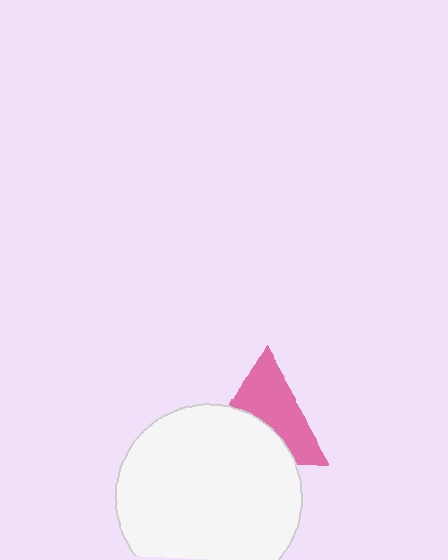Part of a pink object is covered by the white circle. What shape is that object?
It is a triangle.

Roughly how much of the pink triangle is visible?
About half of it is visible (roughly 55%).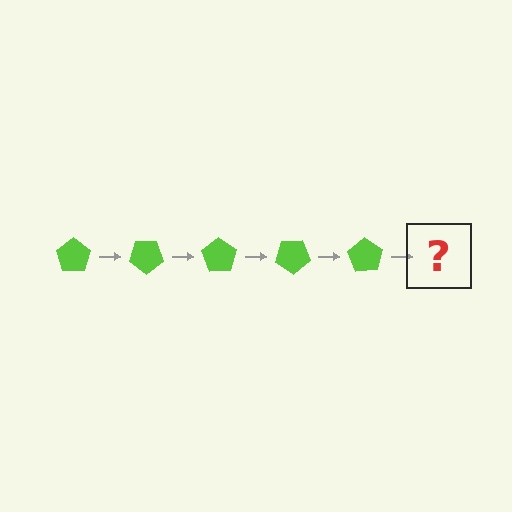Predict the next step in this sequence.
The next step is a lime pentagon rotated 175 degrees.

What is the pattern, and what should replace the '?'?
The pattern is that the pentagon rotates 35 degrees each step. The '?' should be a lime pentagon rotated 175 degrees.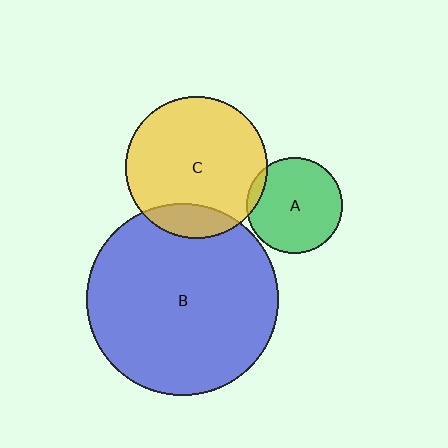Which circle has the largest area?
Circle B (blue).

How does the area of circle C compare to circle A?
Approximately 2.2 times.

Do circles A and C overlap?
Yes.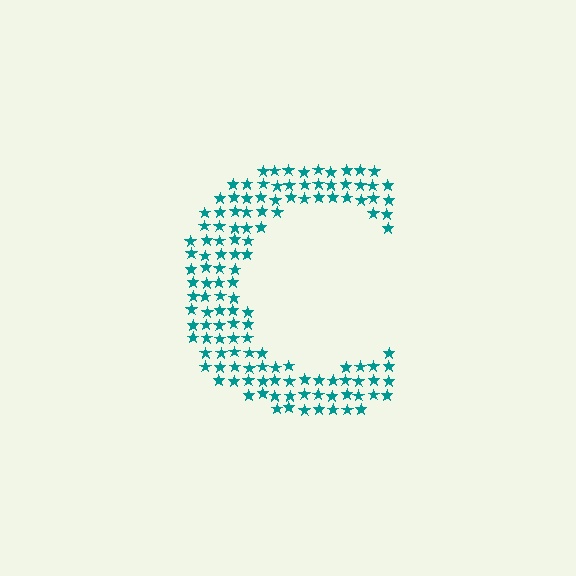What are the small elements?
The small elements are stars.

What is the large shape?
The large shape is the letter C.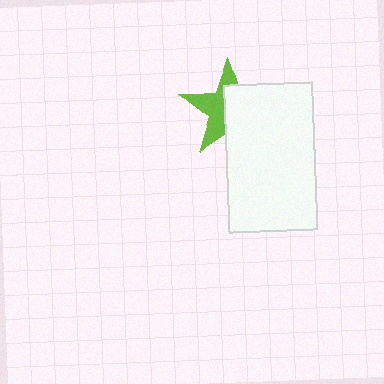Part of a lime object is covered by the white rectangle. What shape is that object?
It is a star.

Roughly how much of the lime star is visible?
About half of it is visible (roughly 47%).